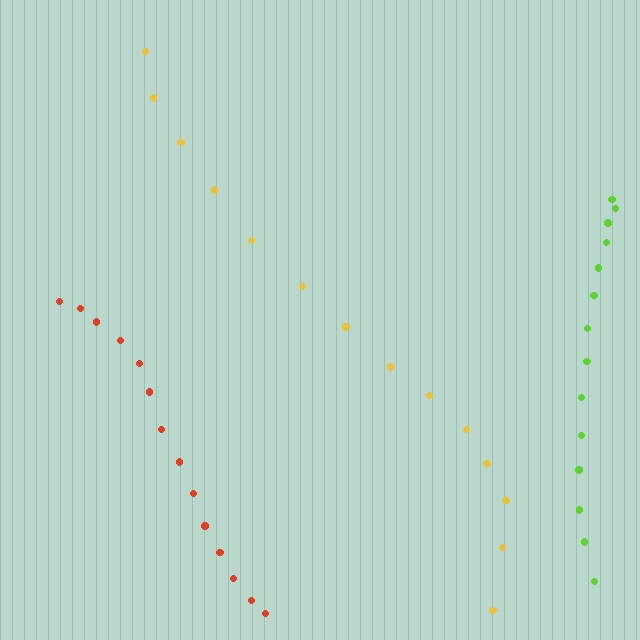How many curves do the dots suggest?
There are 3 distinct paths.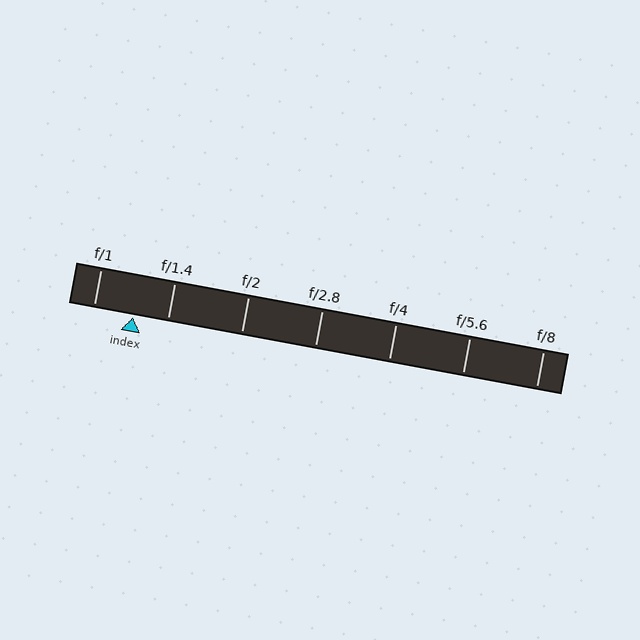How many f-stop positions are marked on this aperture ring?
There are 7 f-stop positions marked.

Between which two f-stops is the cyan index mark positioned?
The index mark is between f/1 and f/1.4.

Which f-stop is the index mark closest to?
The index mark is closest to f/1.4.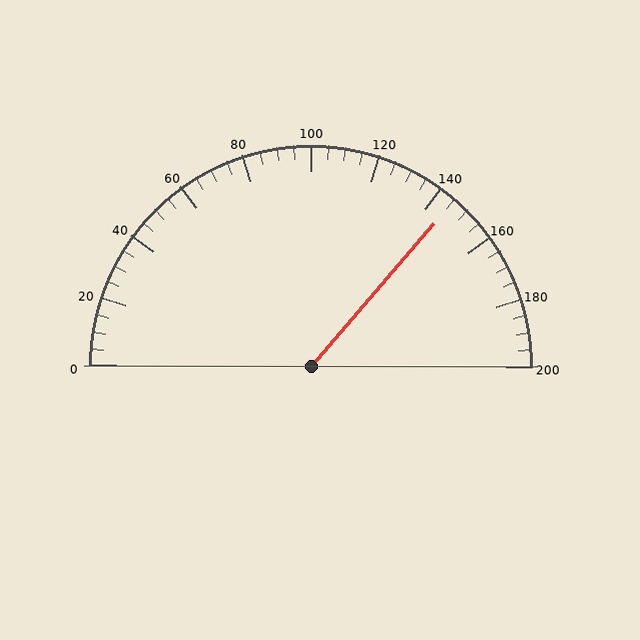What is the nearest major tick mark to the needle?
The nearest major tick mark is 140.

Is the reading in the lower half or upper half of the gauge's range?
The reading is in the upper half of the range (0 to 200).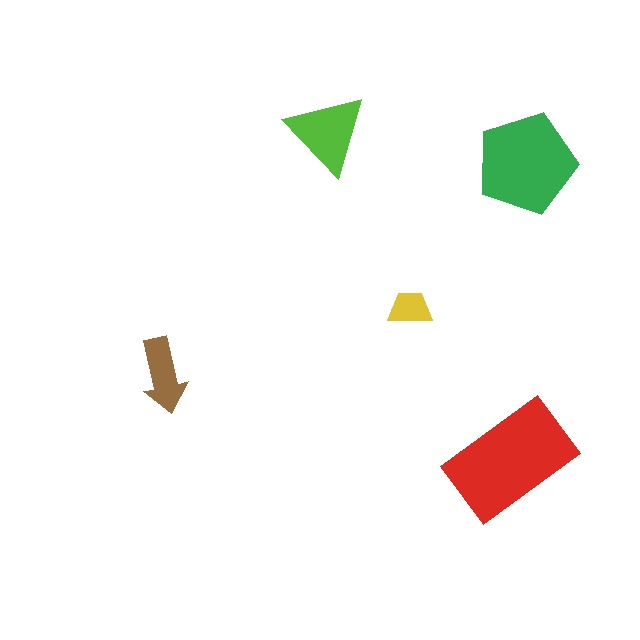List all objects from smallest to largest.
The yellow trapezoid, the brown arrow, the lime triangle, the green pentagon, the red rectangle.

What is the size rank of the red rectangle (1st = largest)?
1st.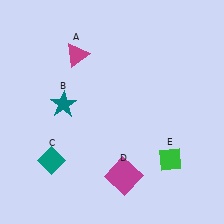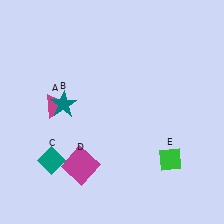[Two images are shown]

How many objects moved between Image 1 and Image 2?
2 objects moved between the two images.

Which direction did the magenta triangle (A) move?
The magenta triangle (A) moved down.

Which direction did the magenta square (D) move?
The magenta square (D) moved left.